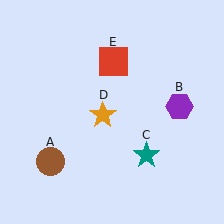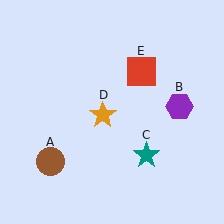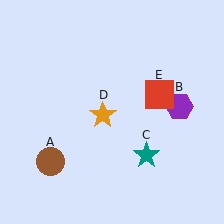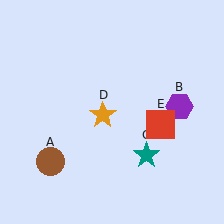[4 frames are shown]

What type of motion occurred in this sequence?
The red square (object E) rotated clockwise around the center of the scene.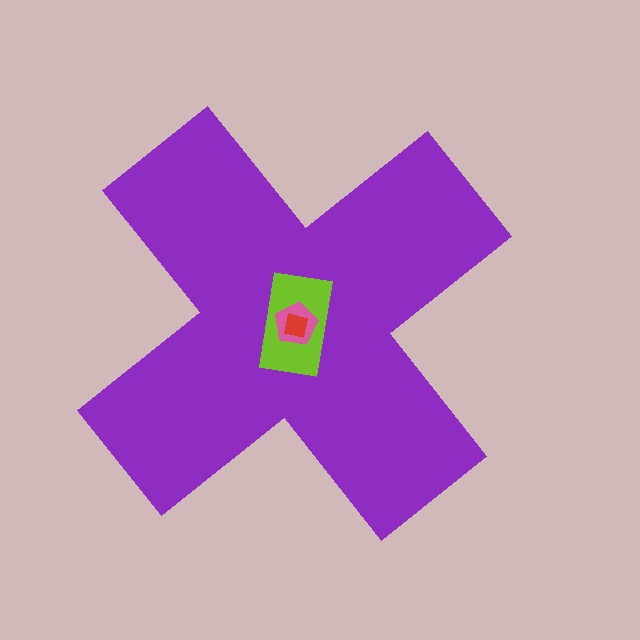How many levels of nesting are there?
4.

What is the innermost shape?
The red square.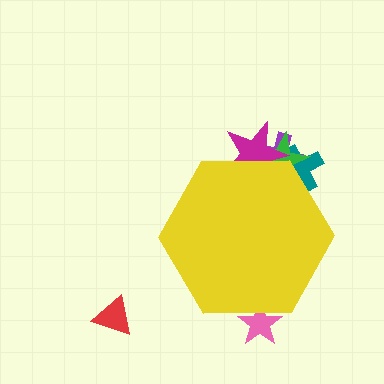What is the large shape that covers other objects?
A yellow hexagon.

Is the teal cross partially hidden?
Yes, the teal cross is partially hidden behind the yellow hexagon.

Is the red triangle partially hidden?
No, the red triangle is fully visible.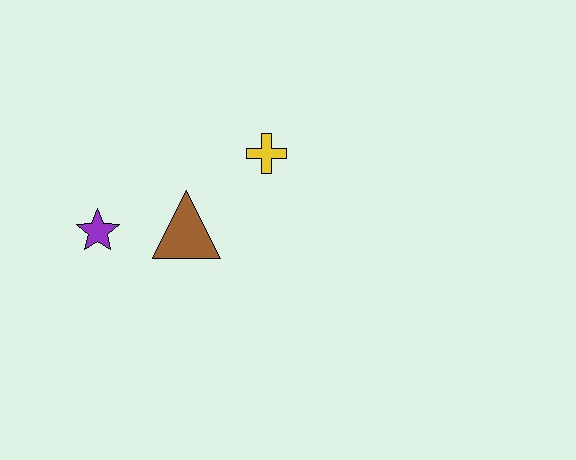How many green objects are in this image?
There are no green objects.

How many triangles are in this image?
There is 1 triangle.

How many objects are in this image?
There are 3 objects.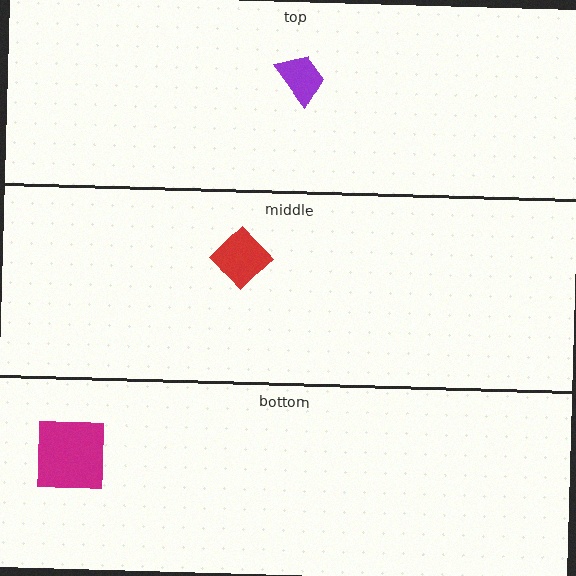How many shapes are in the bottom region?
1.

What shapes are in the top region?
The purple trapezoid.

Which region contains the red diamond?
The middle region.